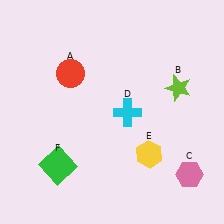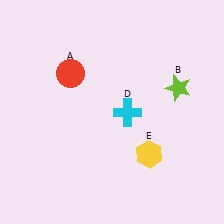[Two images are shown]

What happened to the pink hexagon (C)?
The pink hexagon (C) was removed in Image 2. It was in the bottom-right area of Image 1.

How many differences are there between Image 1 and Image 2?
There are 2 differences between the two images.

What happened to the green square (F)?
The green square (F) was removed in Image 2. It was in the bottom-left area of Image 1.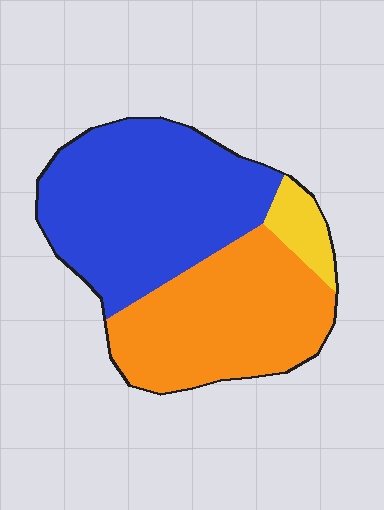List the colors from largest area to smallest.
From largest to smallest: blue, orange, yellow.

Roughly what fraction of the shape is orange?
Orange covers 41% of the shape.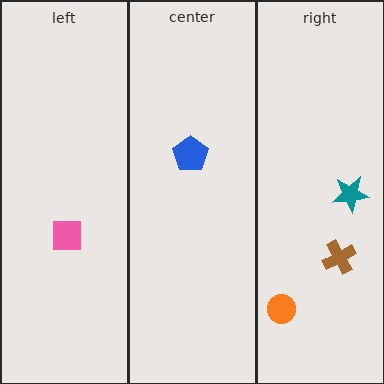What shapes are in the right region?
The brown cross, the orange circle, the teal star.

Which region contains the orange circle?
The right region.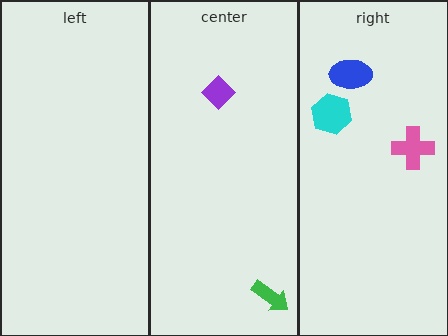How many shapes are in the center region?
2.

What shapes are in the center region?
The purple diamond, the green arrow.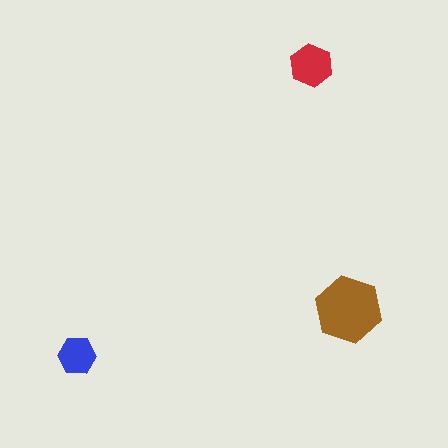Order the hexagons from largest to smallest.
the brown one, the red one, the blue one.